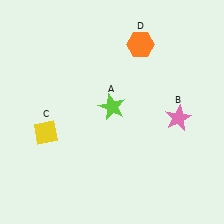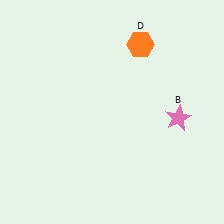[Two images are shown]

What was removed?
The lime star (A), the yellow diamond (C) were removed in Image 2.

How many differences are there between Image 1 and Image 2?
There are 2 differences between the two images.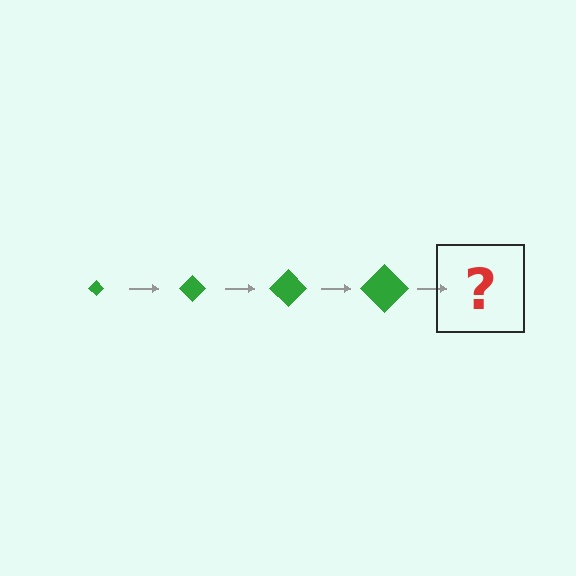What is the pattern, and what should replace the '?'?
The pattern is that the diamond gets progressively larger each step. The '?' should be a green diamond, larger than the previous one.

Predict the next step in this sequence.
The next step is a green diamond, larger than the previous one.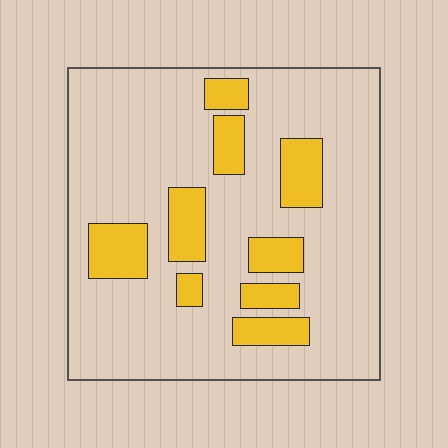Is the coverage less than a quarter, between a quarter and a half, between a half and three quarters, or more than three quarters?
Less than a quarter.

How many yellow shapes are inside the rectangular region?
9.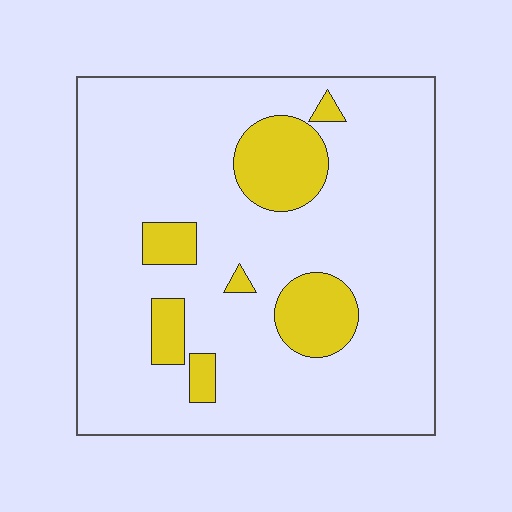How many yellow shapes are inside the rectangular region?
7.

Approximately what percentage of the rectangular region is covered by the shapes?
Approximately 15%.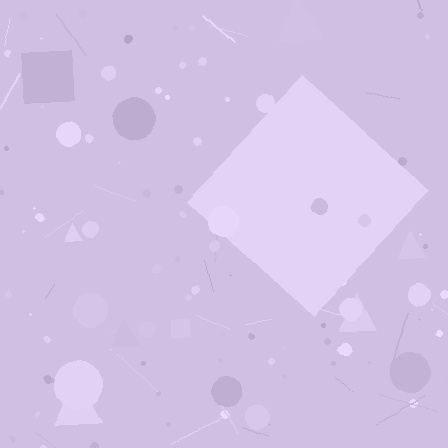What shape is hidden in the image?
A diamond is hidden in the image.